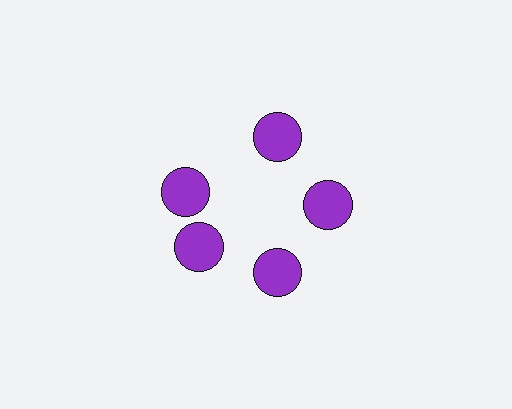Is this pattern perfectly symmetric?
No. The 5 purple circles are arranged in a ring, but one element near the 10 o'clock position is rotated out of alignment along the ring, breaking the 5-fold rotational symmetry.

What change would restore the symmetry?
The symmetry would be restored by rotating it back into even spacing with its neighbors so that all 5 circles sit at equal angles and equal distance from the center.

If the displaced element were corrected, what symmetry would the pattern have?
It would have 5-fold rotational symmetry — the pattern would map onto itself every 72 degrees.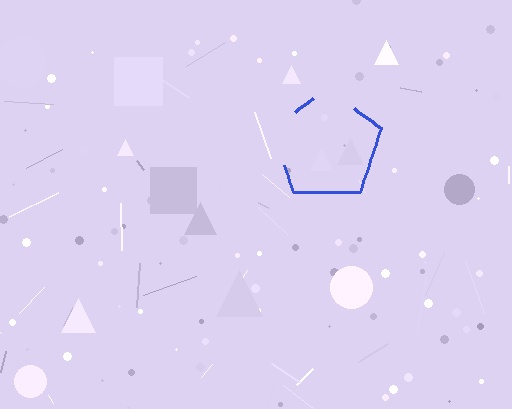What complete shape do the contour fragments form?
The contour fragments form a pentagon.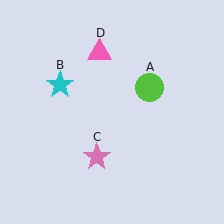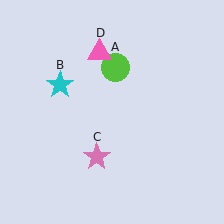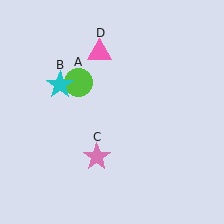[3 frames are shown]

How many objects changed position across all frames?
1 object changed position: lime circle (object A).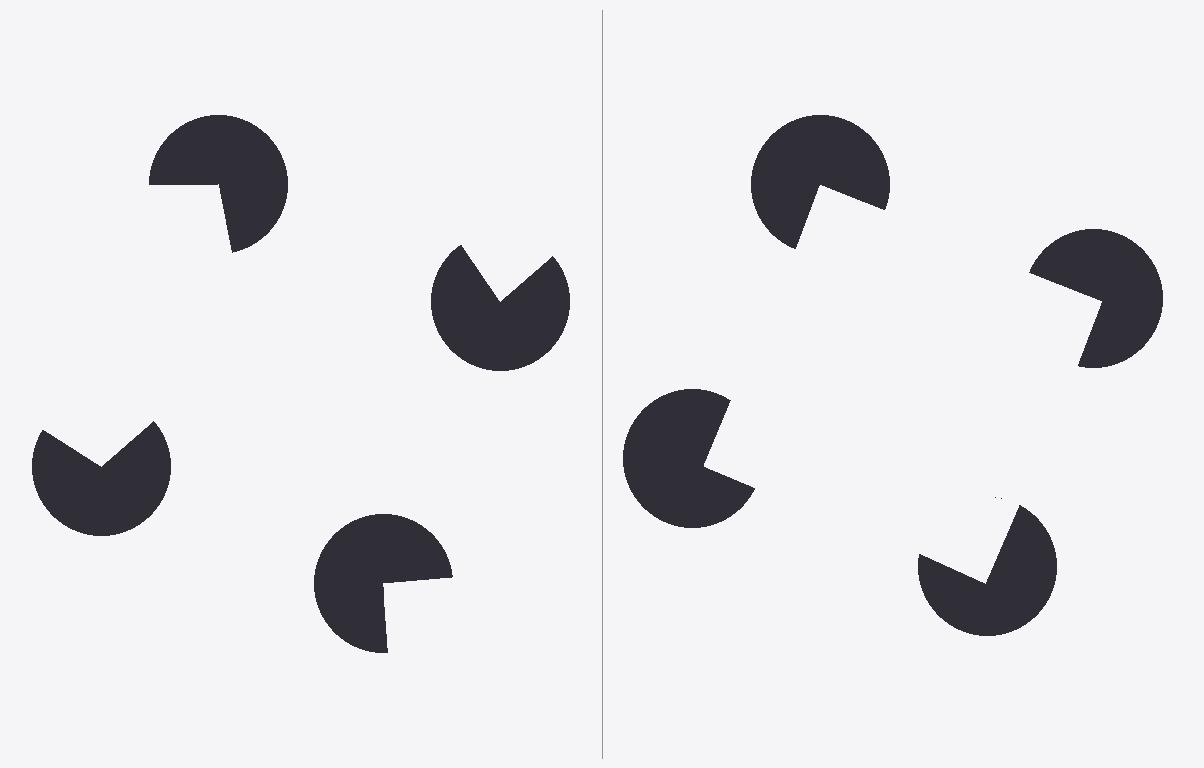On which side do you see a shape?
An illusory square appears on the right side. On the left side the wedge cuts are rotated, so no coherent shape forms.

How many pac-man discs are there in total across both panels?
8 — 4 on each side.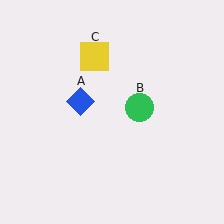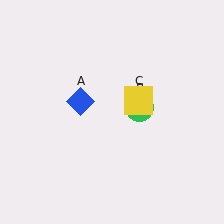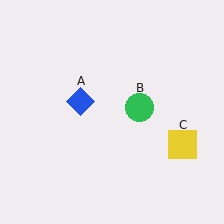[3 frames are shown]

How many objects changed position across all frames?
1 object changed position: yellow square (object C).